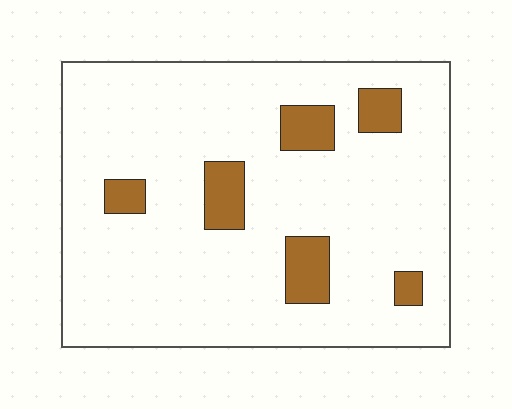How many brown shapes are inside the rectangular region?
6.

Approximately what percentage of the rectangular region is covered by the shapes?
Approximately 10%.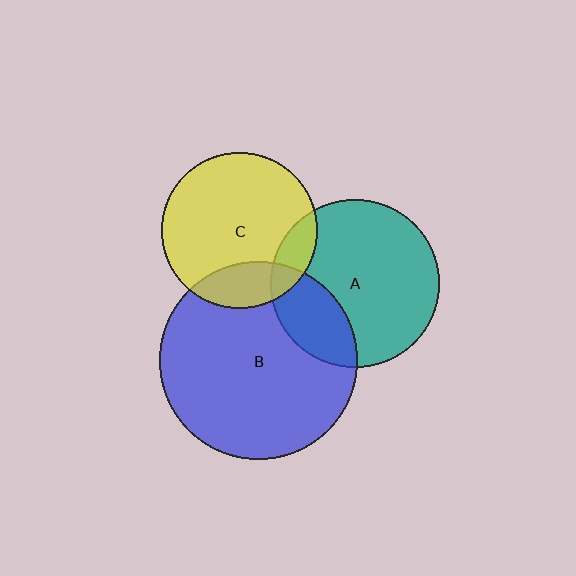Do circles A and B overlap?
Yes.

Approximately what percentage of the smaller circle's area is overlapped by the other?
Approximately 25%.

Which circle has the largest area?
Circle B (blue).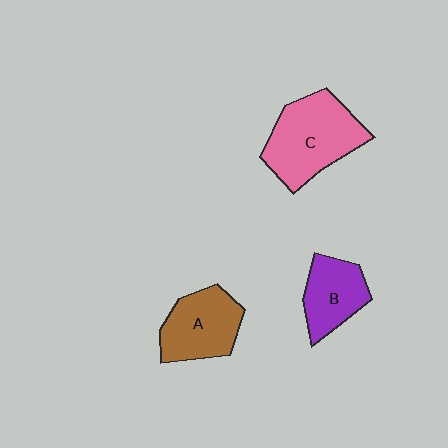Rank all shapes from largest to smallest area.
From largest to smallest: C (pink), A (brown), B (purple).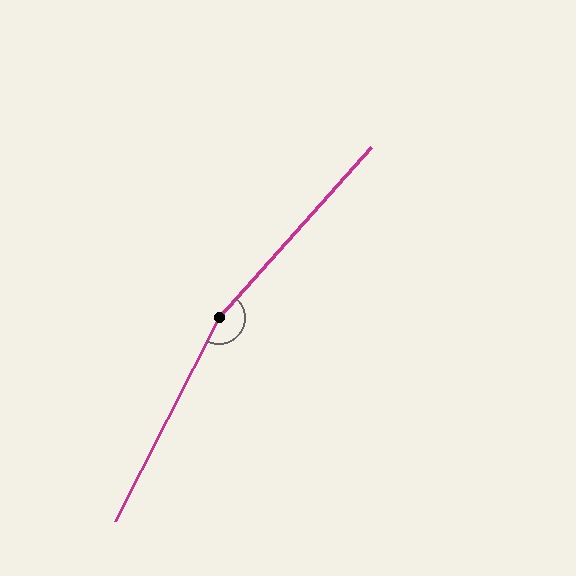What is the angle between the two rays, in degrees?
Approximately 165 degrees.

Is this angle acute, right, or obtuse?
It is obtuse.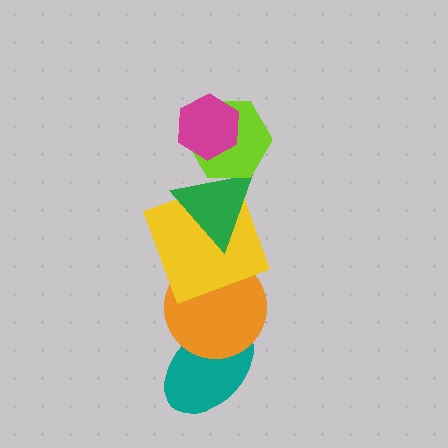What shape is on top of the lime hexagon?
The magenta hexagon is on top of the lime hexagon.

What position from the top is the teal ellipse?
The teal ellipse is 6th from the top.